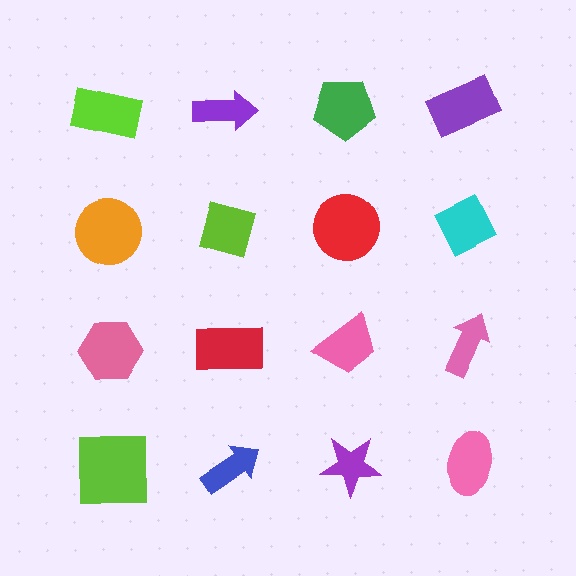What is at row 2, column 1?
An orange circle.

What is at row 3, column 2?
A red rectangle.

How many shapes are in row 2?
4 shapes.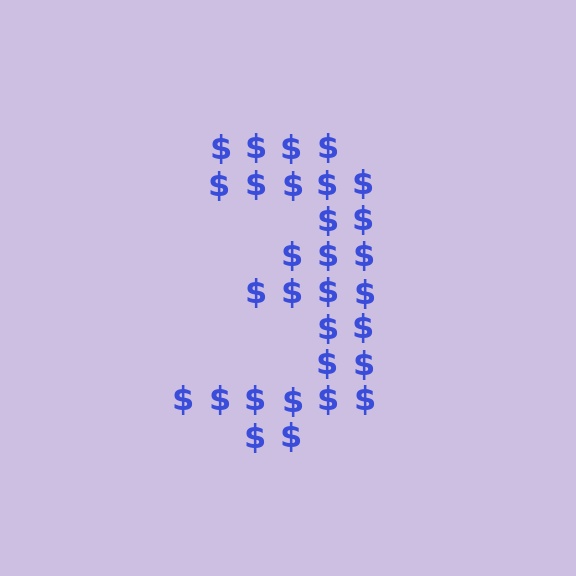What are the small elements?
The small elements are dollar signs.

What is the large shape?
The large shape is the digit 3.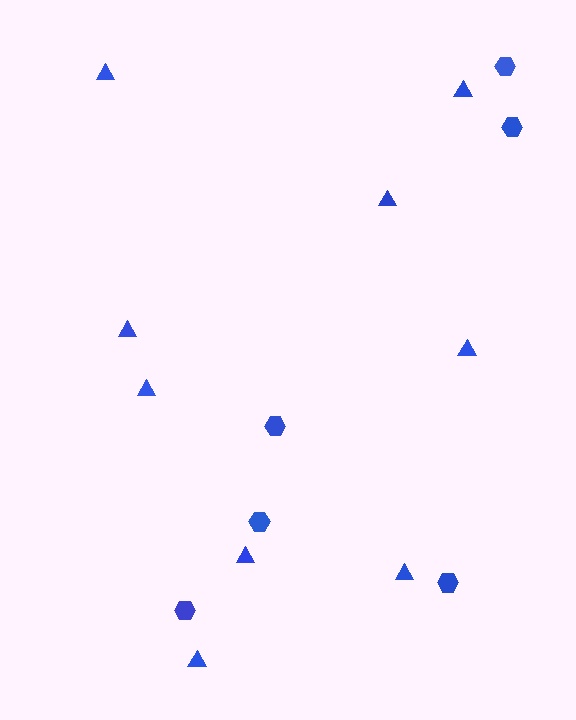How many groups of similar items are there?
There are 2 groups: one group of triangles (9) and one group of hexagons (6).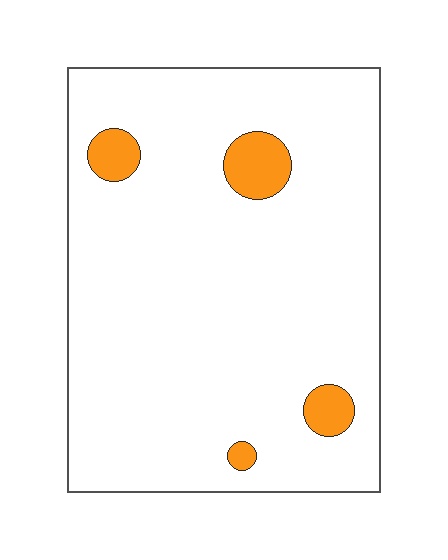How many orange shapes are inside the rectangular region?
4.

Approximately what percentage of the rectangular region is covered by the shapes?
Approximately 5%.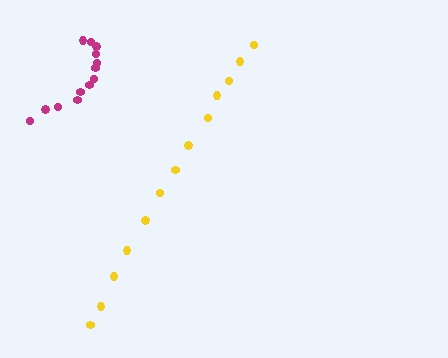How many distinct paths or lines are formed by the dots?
There are 2 distinct paths.